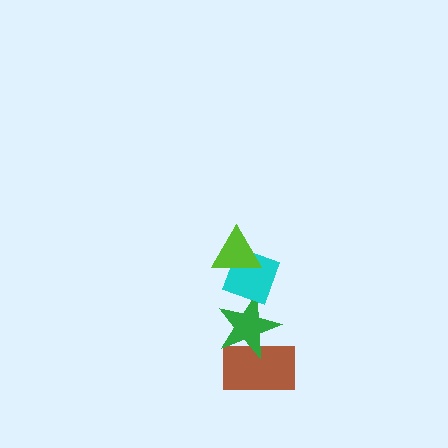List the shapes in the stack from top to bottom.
From top to bottom: the lime triangle, the cyan diamond, the green star, the brown rectangle.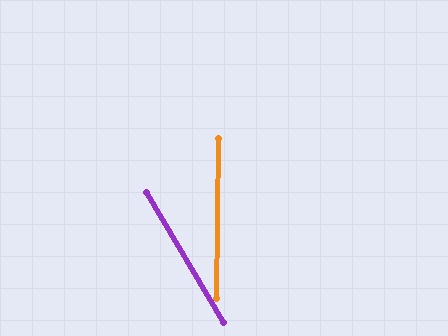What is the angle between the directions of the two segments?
Approximately 32 degrees.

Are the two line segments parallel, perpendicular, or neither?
Neither parallel nor perpendicular — they differ by about 32°.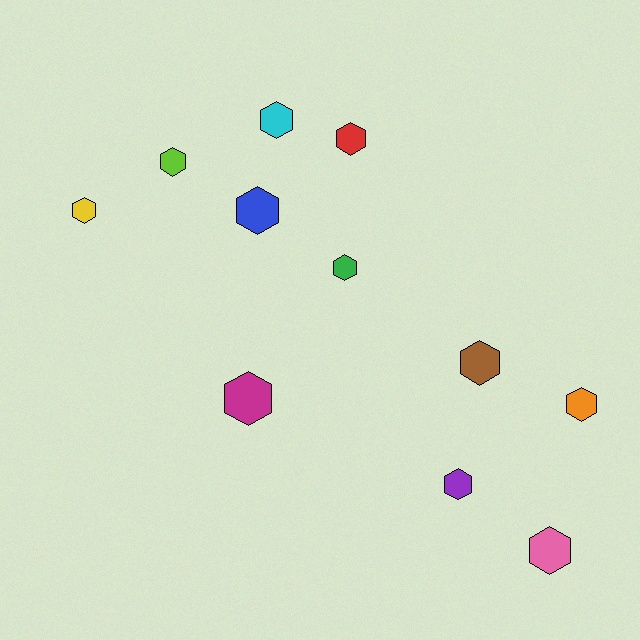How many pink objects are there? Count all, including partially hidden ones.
There is 1 pink object.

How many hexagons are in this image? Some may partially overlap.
There are 11 hexagons.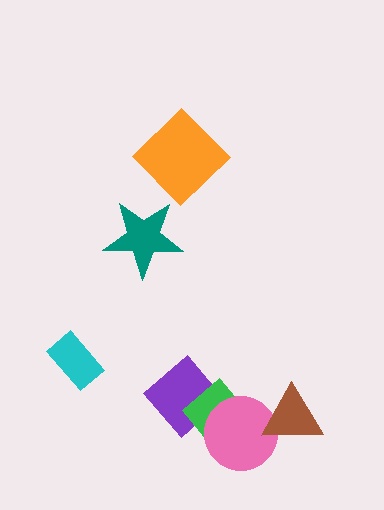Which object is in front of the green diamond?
The pink circle is in front of the green diamond.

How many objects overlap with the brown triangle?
1 object overlaps with the brown triangle.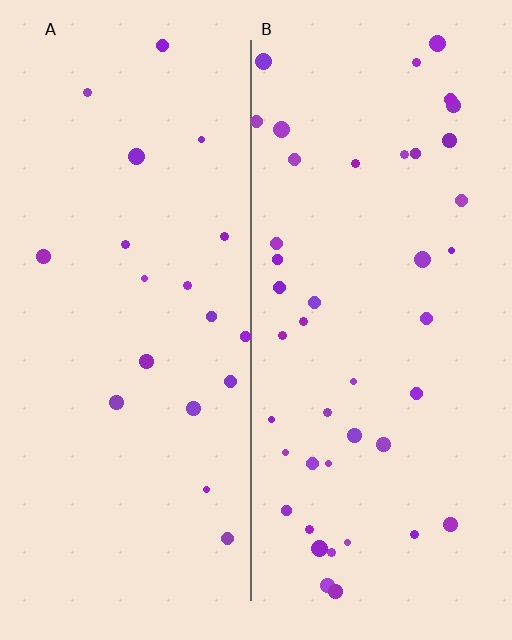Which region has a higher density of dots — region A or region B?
B (the right).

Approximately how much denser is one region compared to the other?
Approximately 2.2× — region B over region A.